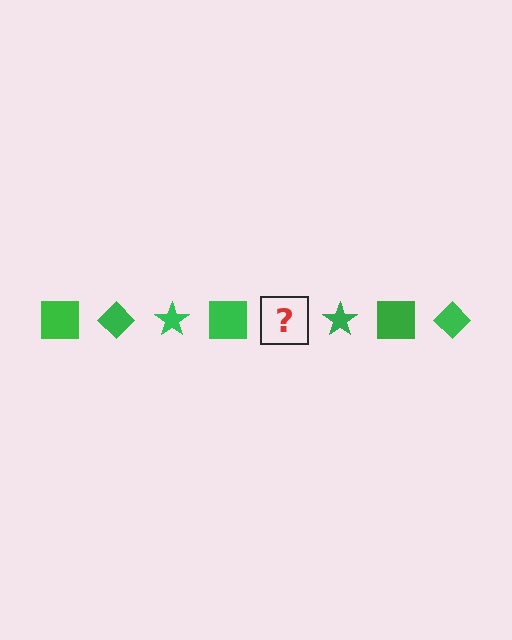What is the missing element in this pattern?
The missing element is a green diamond.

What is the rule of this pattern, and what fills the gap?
The rule is that the pattern cycles through square, diamond, star shapes in green. The gap should be filled with a green diamond.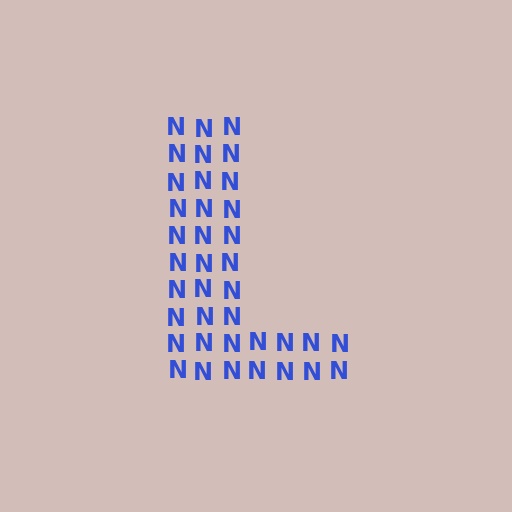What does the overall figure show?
The overall figure shows the letter L.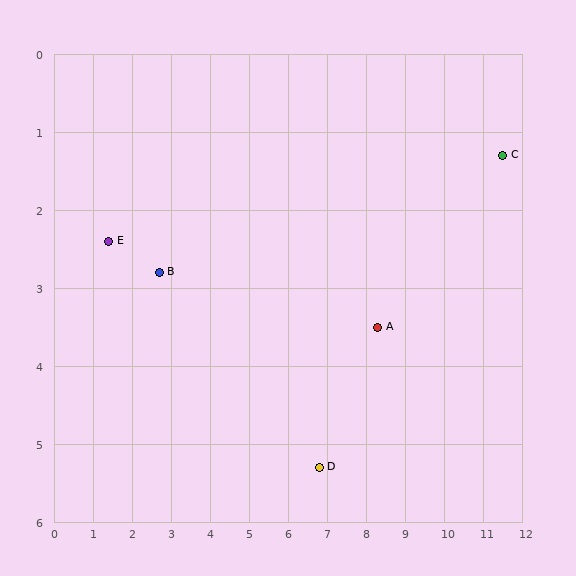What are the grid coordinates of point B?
Point B is at approximately (2.7, 2.8).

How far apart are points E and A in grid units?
Points E and A are about 7.0 grid units apart.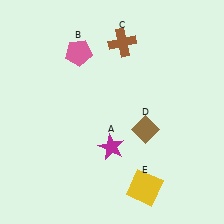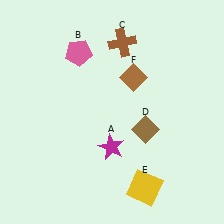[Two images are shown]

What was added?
A brown diamond (F) was added in Image 2.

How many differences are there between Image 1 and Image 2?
There is 1 difference between the two images.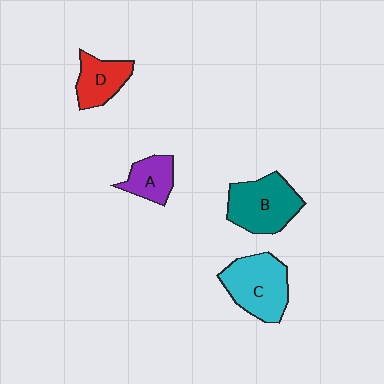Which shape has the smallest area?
Shape A (purple).